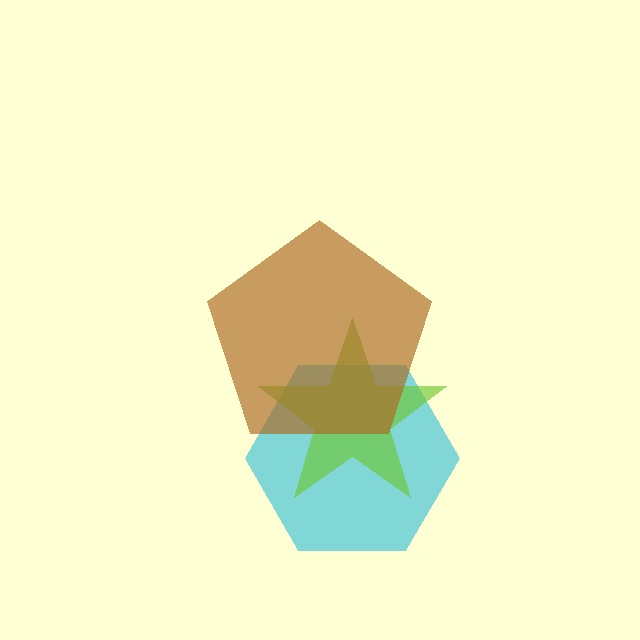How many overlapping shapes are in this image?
There are 3 overlapping shapes in the image.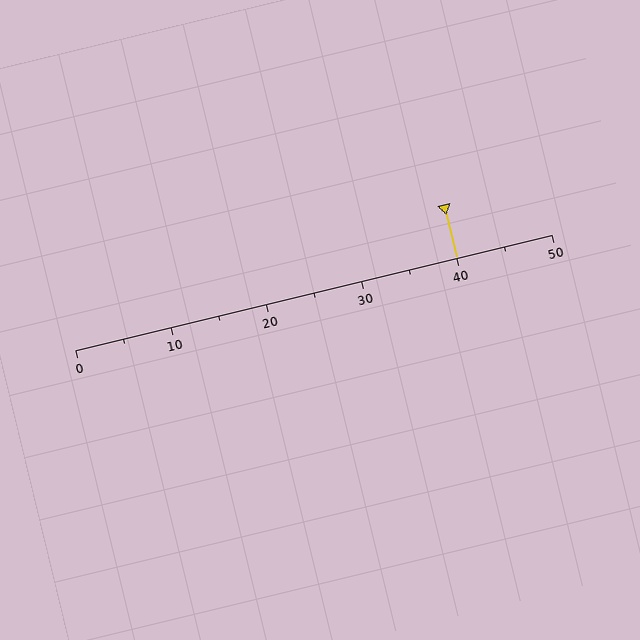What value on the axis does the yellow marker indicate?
The marker indicates approximately 40.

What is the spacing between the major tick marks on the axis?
The major ticks are spaced 10 apart.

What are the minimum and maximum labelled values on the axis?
The axis runs from 0 to 50.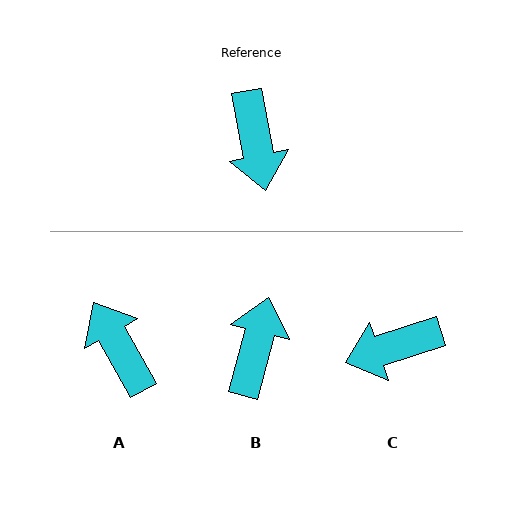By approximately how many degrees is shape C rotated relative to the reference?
Approximately 83 degrees clockwise.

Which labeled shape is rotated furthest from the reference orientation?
A, about 161 degrees away.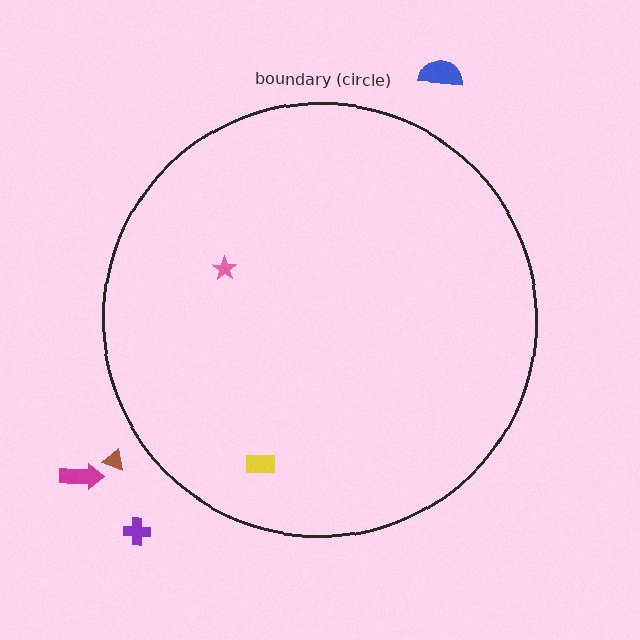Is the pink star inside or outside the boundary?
Inside.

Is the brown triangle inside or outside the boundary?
Outside.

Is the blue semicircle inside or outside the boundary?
Outside.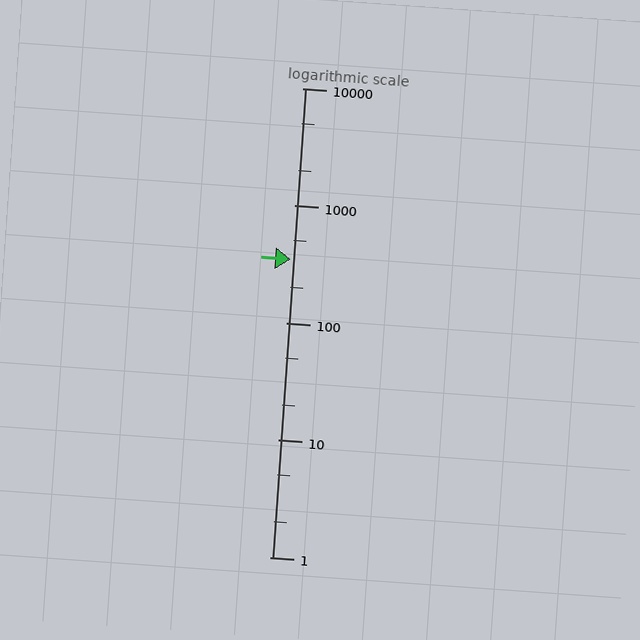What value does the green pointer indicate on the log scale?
The pointer indicates approximately 350.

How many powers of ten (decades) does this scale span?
The scale spans 4 decades, from 1 to 10000.